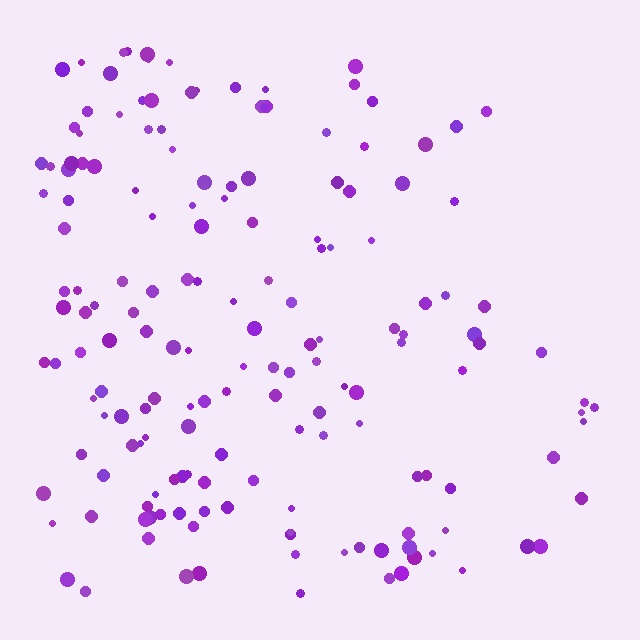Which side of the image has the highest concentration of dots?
The left.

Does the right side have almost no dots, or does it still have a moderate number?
Still a moderate number, just noticeably fewer than the left.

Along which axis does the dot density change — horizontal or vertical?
Horizontal.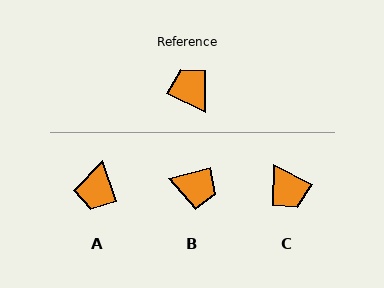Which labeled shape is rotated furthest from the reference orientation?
C, about 178 degrees away.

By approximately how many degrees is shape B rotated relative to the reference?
Approximately 139 degrees clockwise.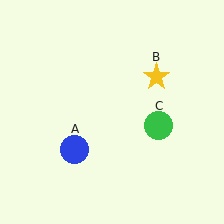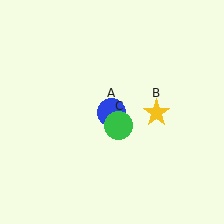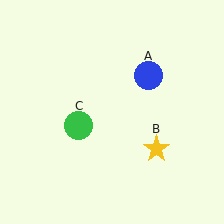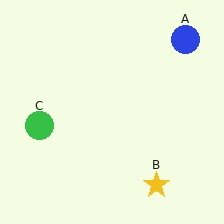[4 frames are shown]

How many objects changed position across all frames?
3 objects changed position: blue circle (object A), yellow star (object B), green circle (object C).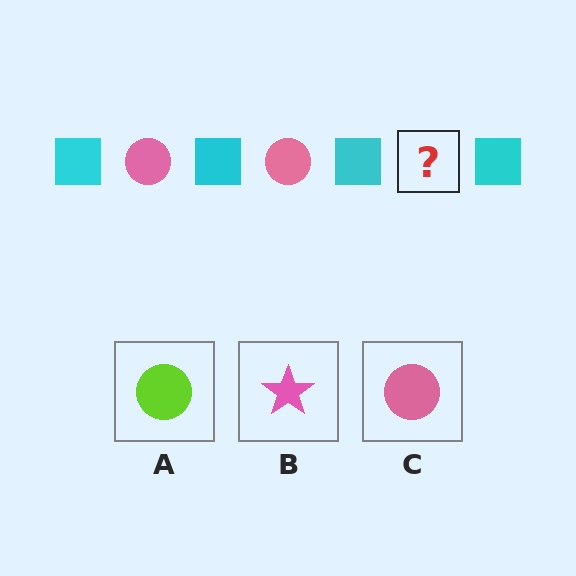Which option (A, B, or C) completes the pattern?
C.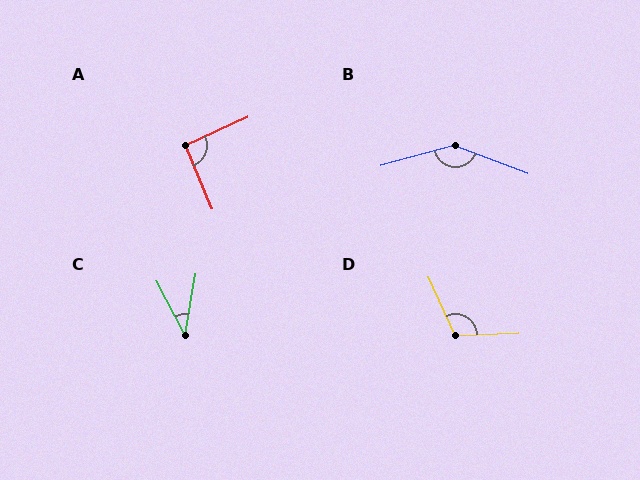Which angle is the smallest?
C, at approximately 37 degrees.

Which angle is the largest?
B, at approximately 143 degrees.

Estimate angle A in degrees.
Approximately 92 degrees.